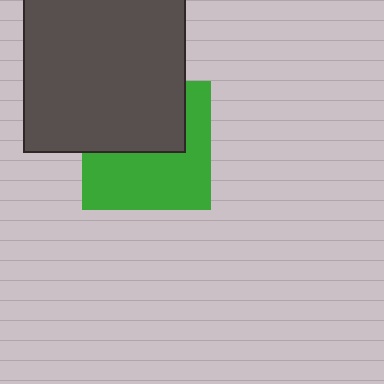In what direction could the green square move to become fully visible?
The green square could move down. That would shift it out from behind the dark gray square entirely.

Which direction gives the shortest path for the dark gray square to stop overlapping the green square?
Moving up gives the shortest separation.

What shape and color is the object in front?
The object in front is a dark gray square.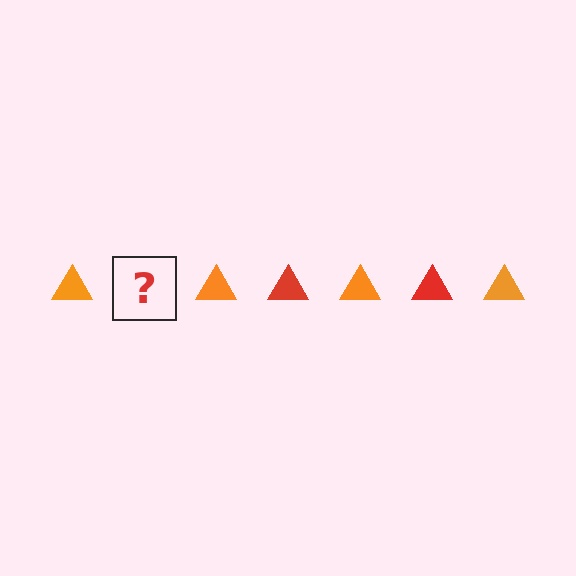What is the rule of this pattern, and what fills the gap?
The rule is that the pattern cycles through orange, red triangles. The gap should be filled with a red triangle.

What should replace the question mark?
The question mark should be replaced with a red triangle.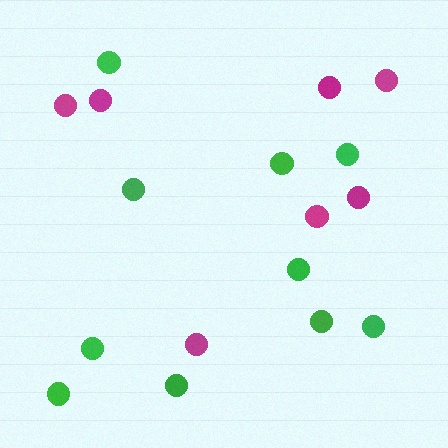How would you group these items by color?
There are 2 groups: one group of magenta circles (7) and one group of green circles (10).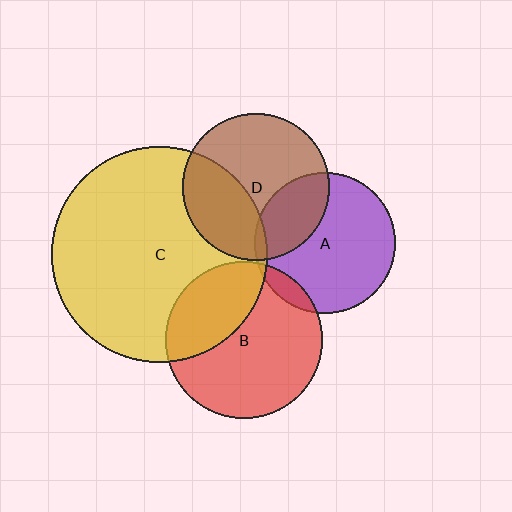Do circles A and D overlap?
Yes.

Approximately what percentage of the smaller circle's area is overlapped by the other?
Approximately 30%.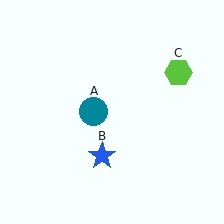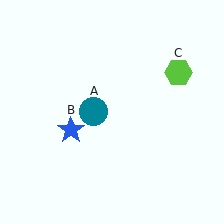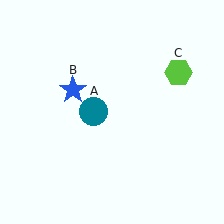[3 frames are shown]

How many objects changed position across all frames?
1 object changed position: blue star (object B).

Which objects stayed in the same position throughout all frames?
Teal circle (object A) and lime hexagon (object C) remained stationary.